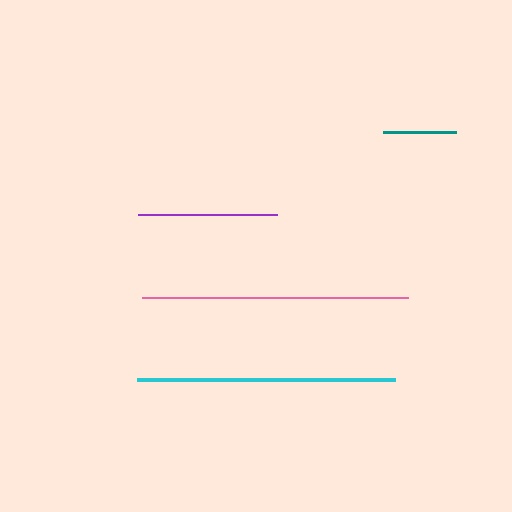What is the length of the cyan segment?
The cyan segment is approximately 257 pixels long.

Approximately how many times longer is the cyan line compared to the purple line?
The cyan line is approximately 1.9 times the length of the purple line.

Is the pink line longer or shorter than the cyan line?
The pink line is longer than the cyan line.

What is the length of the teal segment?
The teal segment is approximately 73 pixels long.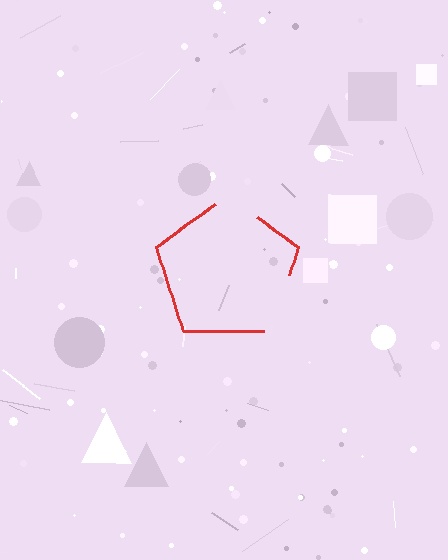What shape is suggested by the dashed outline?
The dashed outline suggests a pentagon.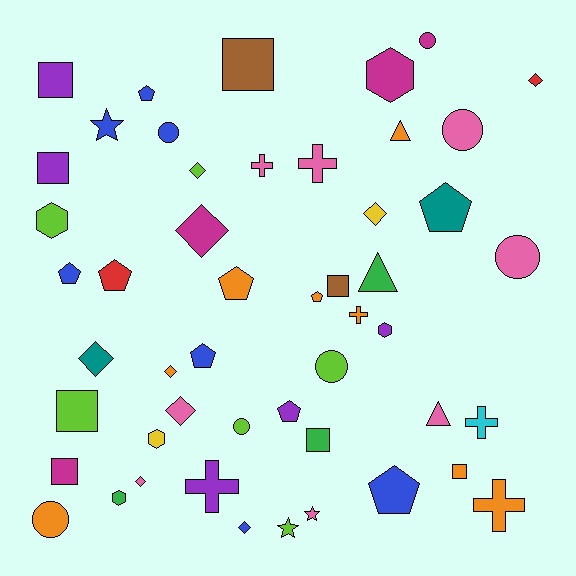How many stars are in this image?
There are 3 stars.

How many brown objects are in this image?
There are 2 brown objects.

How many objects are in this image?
There are 50 objects.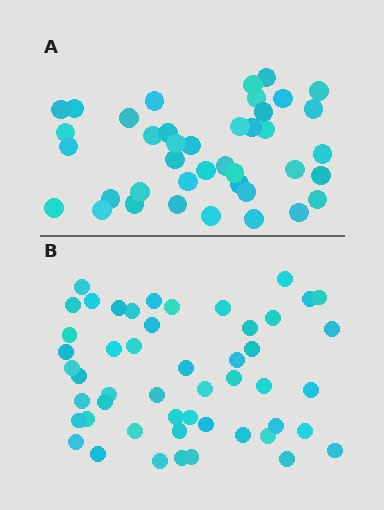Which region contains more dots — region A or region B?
Region B (the bottom region) has more dots.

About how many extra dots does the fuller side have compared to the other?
Region B has roughly 10 or so more dots than region A.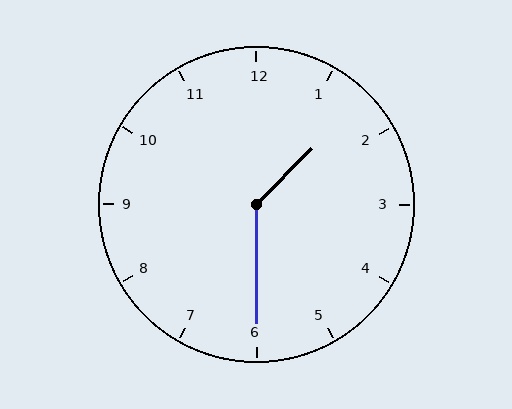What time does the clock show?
1:30.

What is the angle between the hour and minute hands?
Approximately 135 degrees.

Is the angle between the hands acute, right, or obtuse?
It is obtuse.